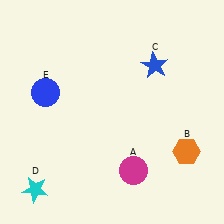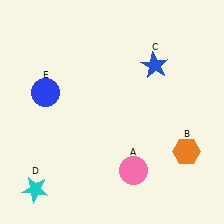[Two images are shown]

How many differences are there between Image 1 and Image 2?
There is 1 difference between the two images.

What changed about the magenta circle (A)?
In Image 1, A is magenta. In Image 2, it changed to pink.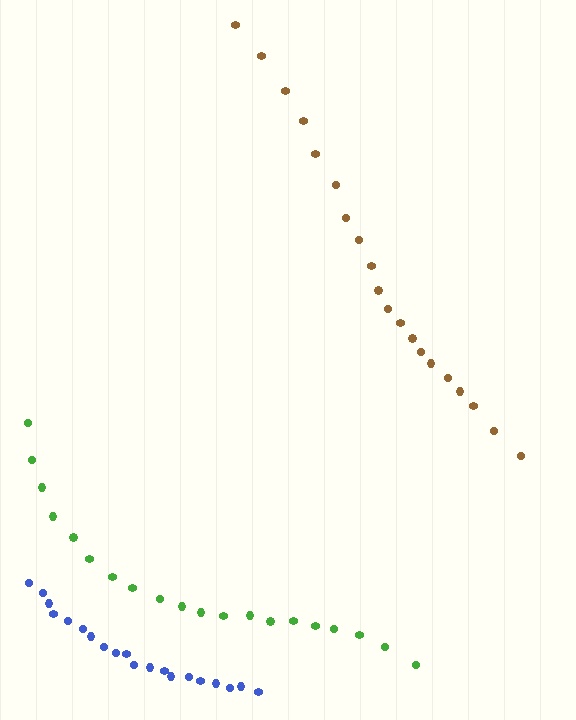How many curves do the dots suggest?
There are 3 distinct paths.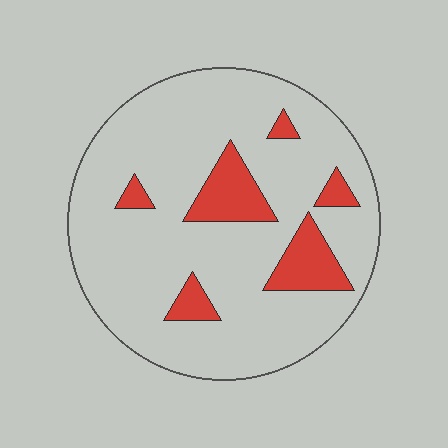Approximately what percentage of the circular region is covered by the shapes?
Approximately 15%.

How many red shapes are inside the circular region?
6.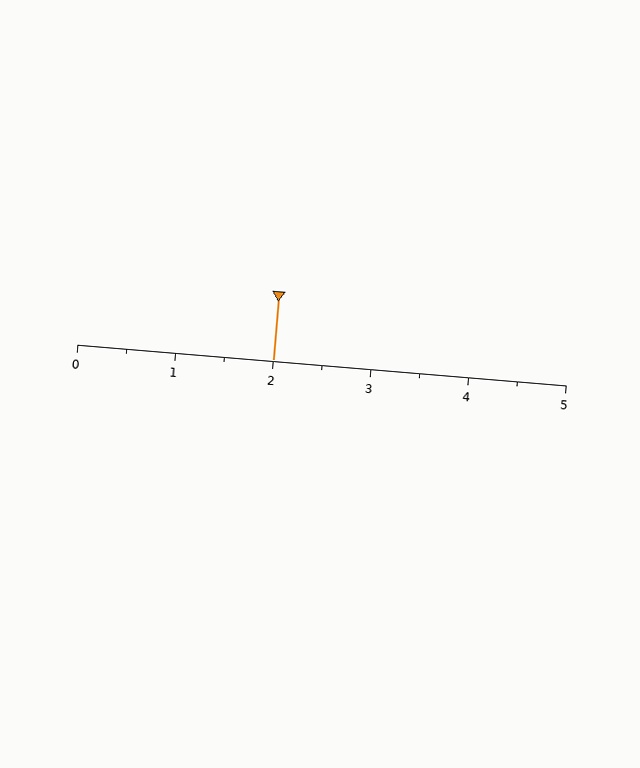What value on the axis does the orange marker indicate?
The marker indicates approximately 2.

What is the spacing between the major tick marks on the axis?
The major ticks are spaced 1 apart.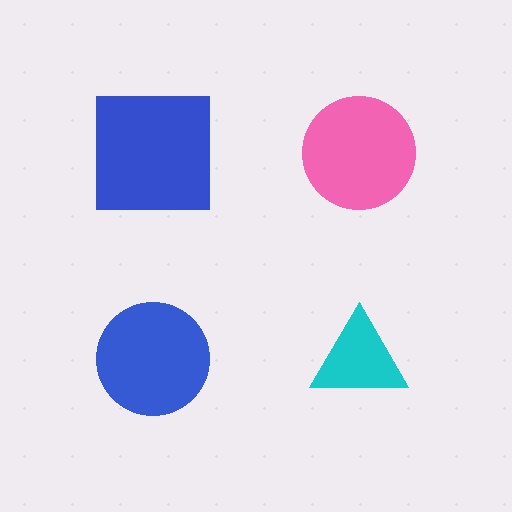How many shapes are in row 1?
2 shapes.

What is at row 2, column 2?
A cyan triangle.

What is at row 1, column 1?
A blue square.